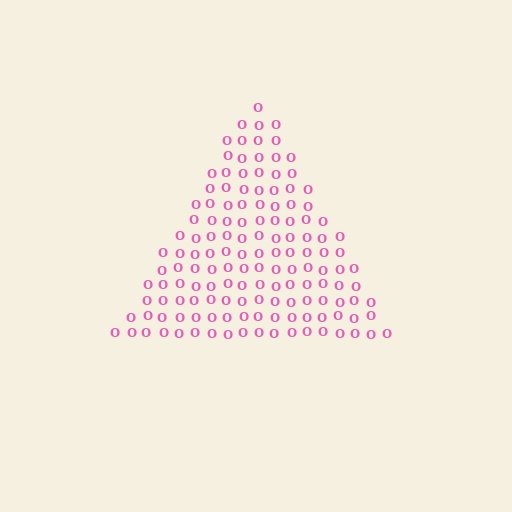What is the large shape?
The large shape is a triangle.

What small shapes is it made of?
It is made of small letter O's.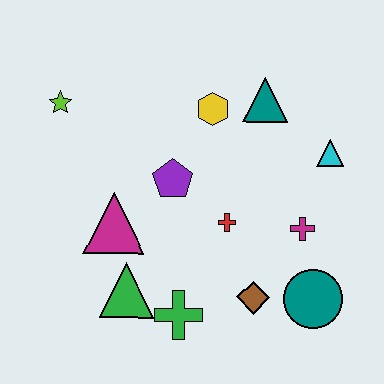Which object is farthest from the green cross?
The lime star is farthest from the green cross.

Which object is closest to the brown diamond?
The teal circle is closest to the brown diamond.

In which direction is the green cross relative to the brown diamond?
The green cross is to the left of the brown diamond.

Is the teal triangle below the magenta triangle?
No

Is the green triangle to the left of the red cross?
Yes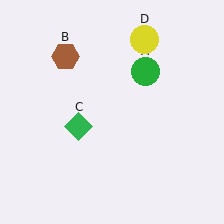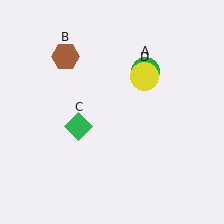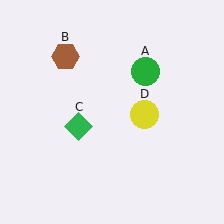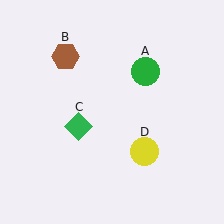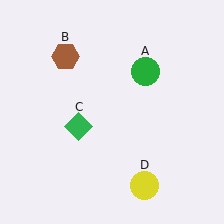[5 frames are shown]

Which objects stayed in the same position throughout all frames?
Green circle (object A) and brown hexagon (object B) and green diamond (object C) remained stationary.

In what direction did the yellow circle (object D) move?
The yellow circle (object D) moved down.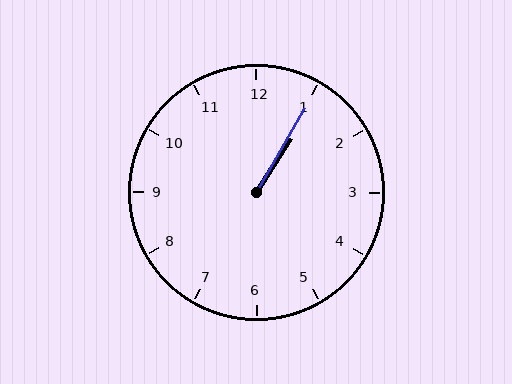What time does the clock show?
1:05.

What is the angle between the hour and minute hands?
Approximately 2 degrees.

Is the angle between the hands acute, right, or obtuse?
It is acute.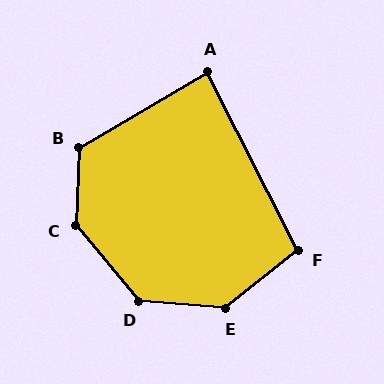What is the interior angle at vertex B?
Approximately 123 degrees (obtuse).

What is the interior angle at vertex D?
Approximately 135 degrees (obtuse).